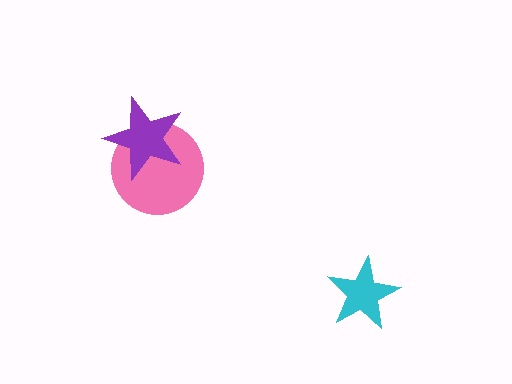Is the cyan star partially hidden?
No, no other shape covers it.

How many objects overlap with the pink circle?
1 object overlaps with the pink circle.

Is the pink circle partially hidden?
Yes, it is partially covered by another shape.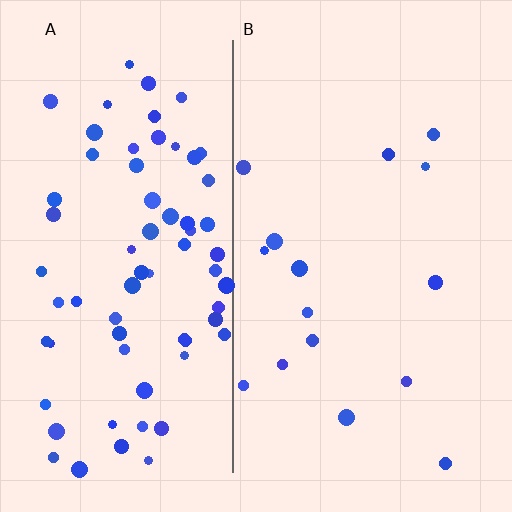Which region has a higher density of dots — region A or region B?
A (the left).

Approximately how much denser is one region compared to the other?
Approximately 4.7× — region A over region B.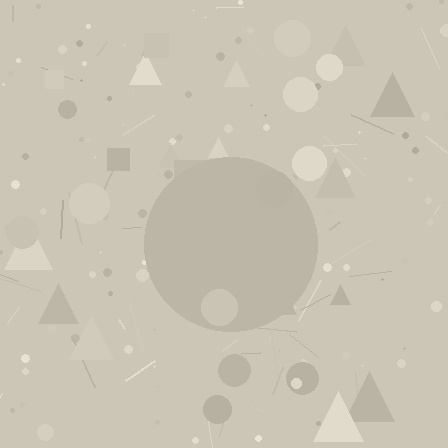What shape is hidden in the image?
A circle is hidden in the image.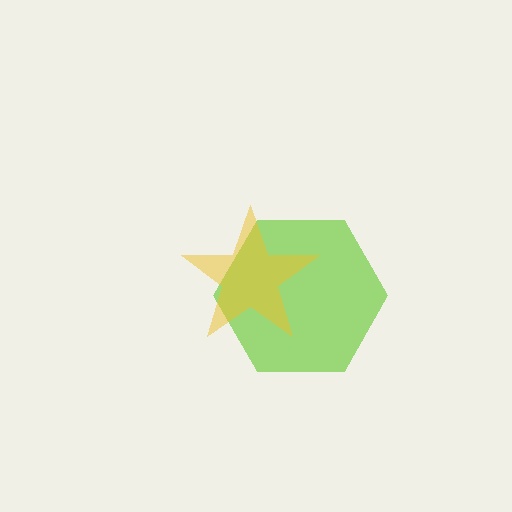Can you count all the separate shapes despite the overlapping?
Yes, there are 2 separate shapes.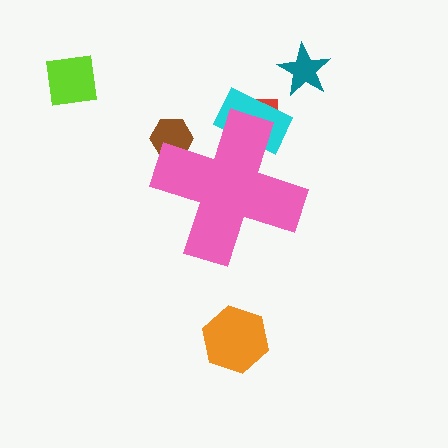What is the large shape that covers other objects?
A pink cross.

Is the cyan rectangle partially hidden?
Yes, the cyan rectangle is partially hidden behind the pink cross.